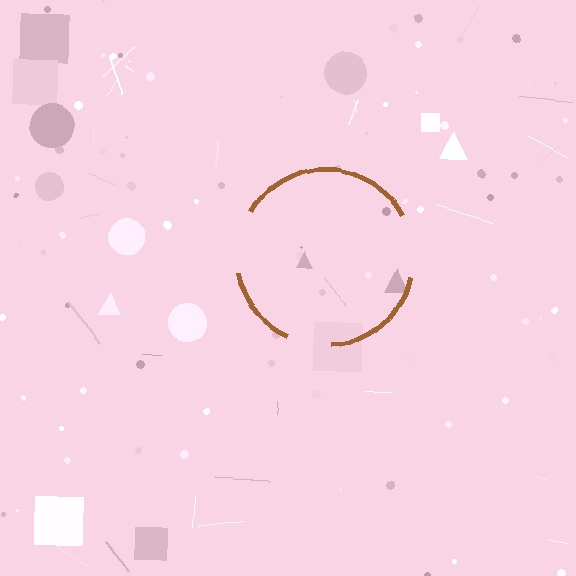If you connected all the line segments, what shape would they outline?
They would outline a circle.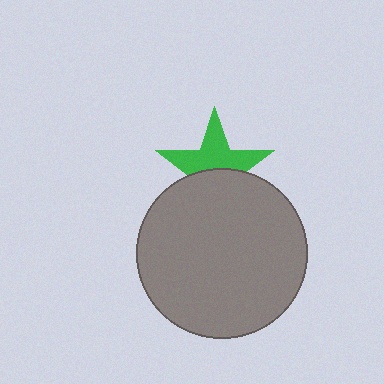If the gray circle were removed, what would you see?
You would see the complete green star.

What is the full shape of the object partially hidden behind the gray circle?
The partially hidden object is a green star.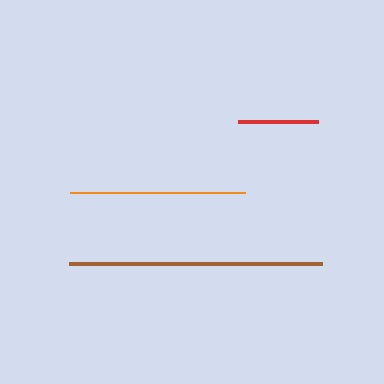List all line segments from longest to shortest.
From longest to shortest: brown, orange, red.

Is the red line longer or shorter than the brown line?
The brown line is longer than the red line.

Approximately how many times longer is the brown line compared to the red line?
The brown line is approximately 3.1 times the length of the red line.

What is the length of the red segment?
The red segment is approximately 81 pixels long.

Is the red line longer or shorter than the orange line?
The orange line is longer than the red line.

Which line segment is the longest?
The brown line is the longest at approximately 252 pixels.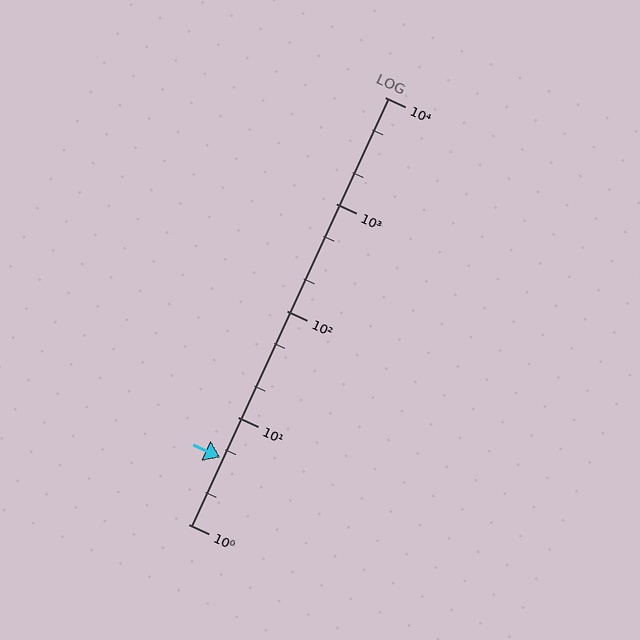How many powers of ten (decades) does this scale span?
The scale spans 4 decades, from 1 to 10000.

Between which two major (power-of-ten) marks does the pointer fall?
The pointer is between 1 and 10.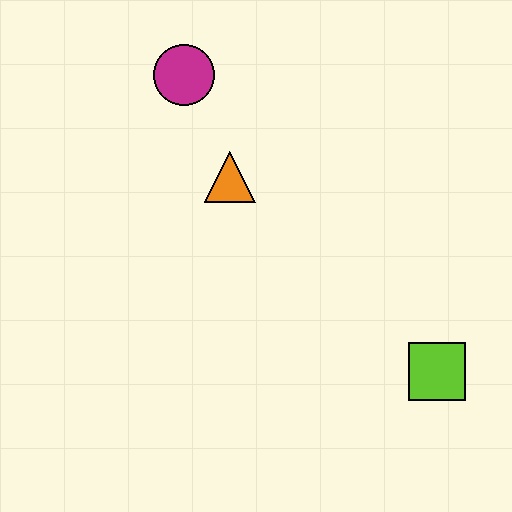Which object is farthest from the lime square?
The magenta circle is farthest from the lime square.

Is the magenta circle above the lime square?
Yes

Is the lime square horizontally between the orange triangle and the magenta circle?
No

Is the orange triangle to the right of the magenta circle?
Yes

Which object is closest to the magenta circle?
The orange triangle is closest to the magenta circle.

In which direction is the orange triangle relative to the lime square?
The orange triangle is to the left of the lime square.